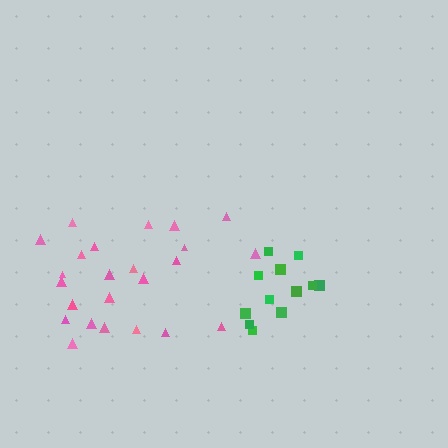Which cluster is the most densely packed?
Green.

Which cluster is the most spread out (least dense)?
Pink.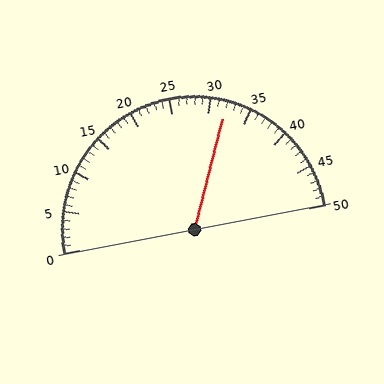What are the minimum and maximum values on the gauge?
The gauge ranges from 0 to 50.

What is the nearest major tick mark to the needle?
The nearest major tick mark is 30.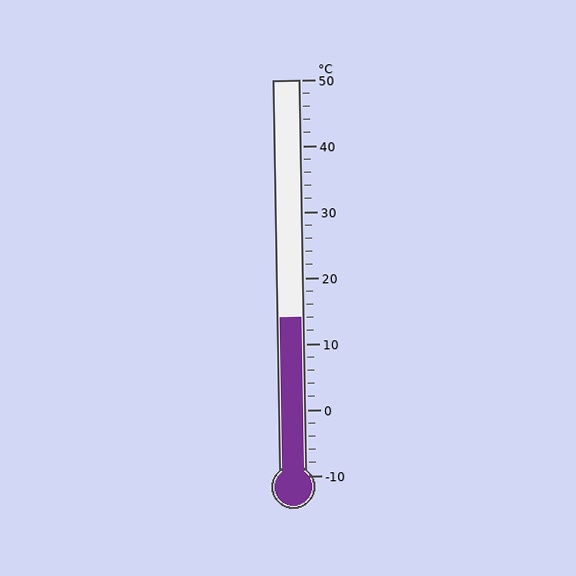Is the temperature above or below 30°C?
The temperature is below 30°C.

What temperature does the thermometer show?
The thermometer shows approximately 14°C.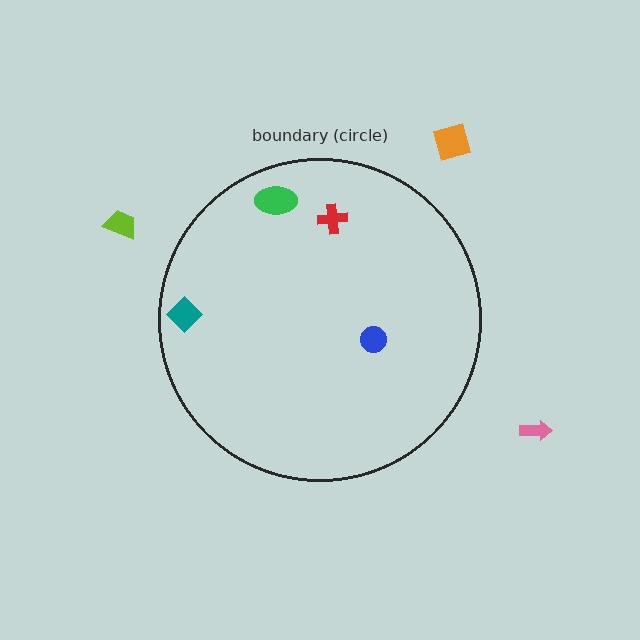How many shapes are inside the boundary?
4 inside, 3 outside.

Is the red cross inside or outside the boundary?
Inside.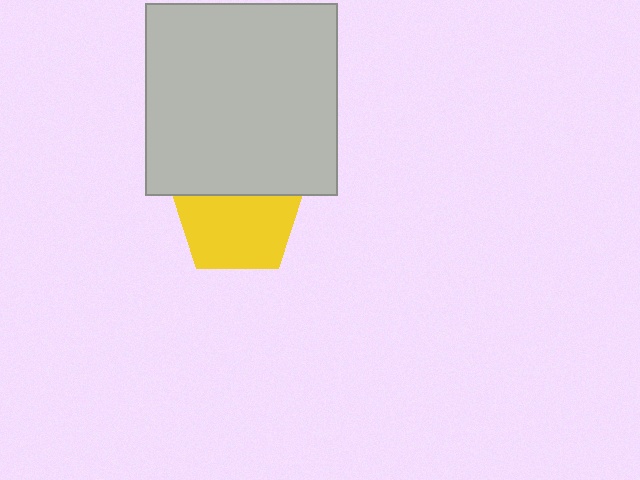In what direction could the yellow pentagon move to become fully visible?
The yellow pentagon could move down. That would shift it out from behind the light gray square entirely.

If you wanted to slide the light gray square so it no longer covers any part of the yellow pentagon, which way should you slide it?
Slide it up — that is the most direct way to separate the two shapes.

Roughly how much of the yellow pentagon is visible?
Most of it is visible (roughly 68%).